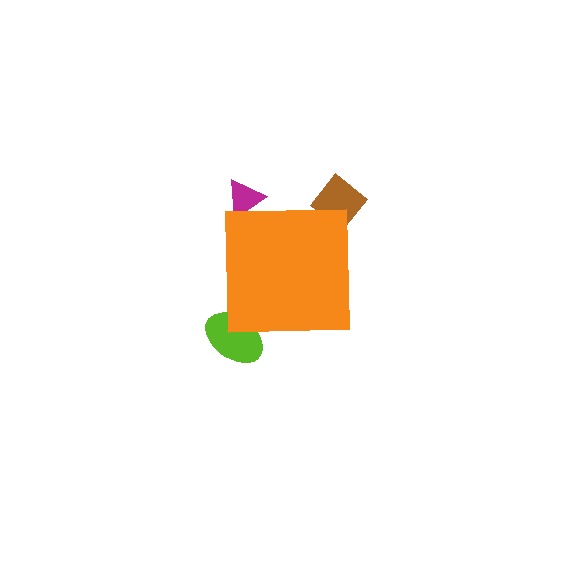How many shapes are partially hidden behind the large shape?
3 shapes are partially hidden.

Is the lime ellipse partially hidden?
Yes, the lime ellipse is partially hidden behind the orange square.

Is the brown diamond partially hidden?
Yes, the brown diamond is partially hidden behind the orange square.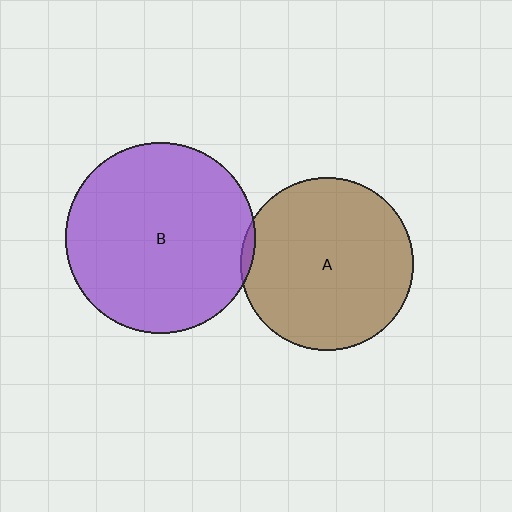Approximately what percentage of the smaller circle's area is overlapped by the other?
Approximately 5%.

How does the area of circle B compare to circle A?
Approximately 1.2 times.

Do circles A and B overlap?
Yes.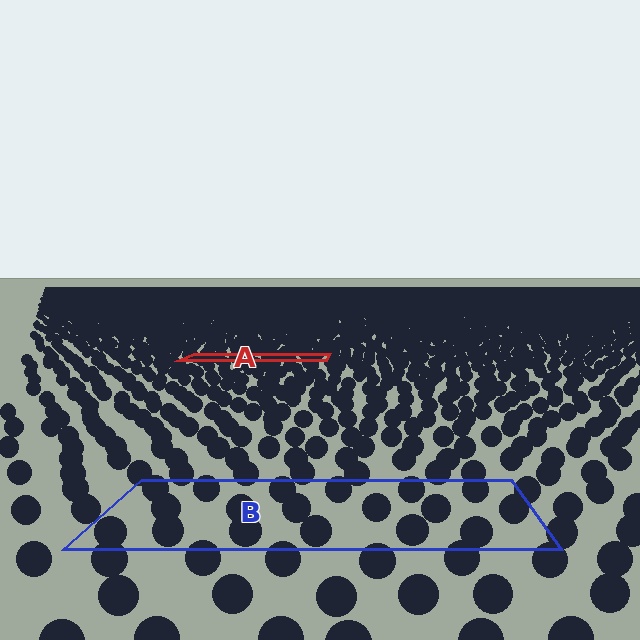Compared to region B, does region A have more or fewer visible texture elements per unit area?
Region A has more texture elements per unit area — they are packed more densely because it is farther away.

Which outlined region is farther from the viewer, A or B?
Region A is farther from the viewer — the texture elements inside it appear smaller and more densely packed.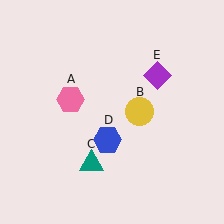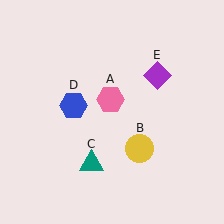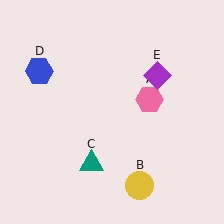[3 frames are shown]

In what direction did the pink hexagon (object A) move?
The pink hexagon (object A) moved right.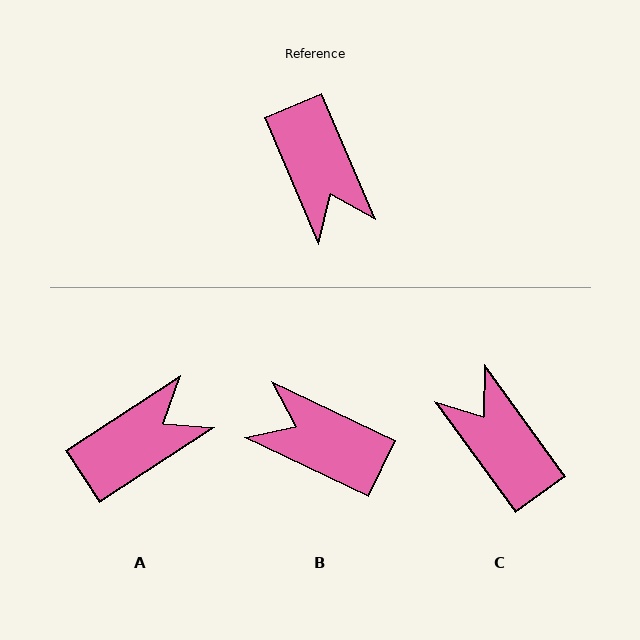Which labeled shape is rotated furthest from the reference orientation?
C, about 167 degrees away.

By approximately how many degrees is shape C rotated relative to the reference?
Approximately 167 degrees clockwise.